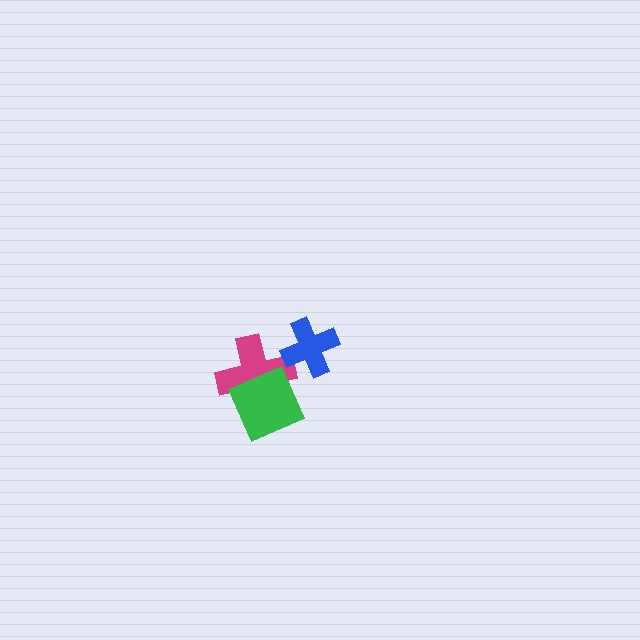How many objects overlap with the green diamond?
1 object overlaps with the green diamond.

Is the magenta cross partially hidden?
Yes, it is partially covered by another shape.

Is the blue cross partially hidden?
No, no other shape covers it.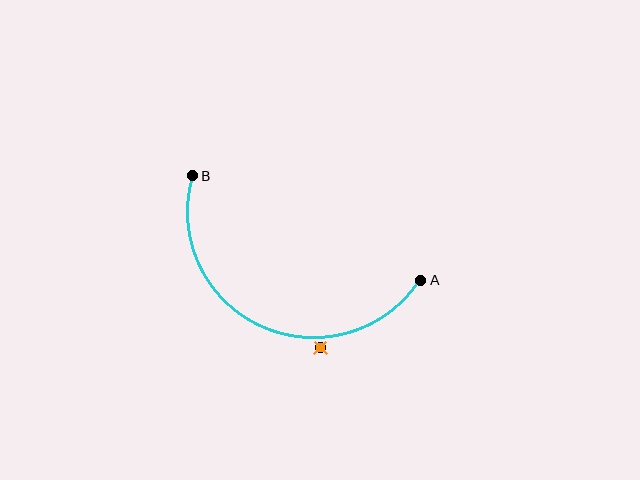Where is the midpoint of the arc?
The arc midpoint is the point on the curve farthest from the straight line joining A and B. It sits below that line.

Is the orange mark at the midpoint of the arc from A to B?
No — the orange mark does not lie on the arc at all. It sits slightly outside the curve.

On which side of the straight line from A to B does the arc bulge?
The arc bulges below the straight line connecting A and B.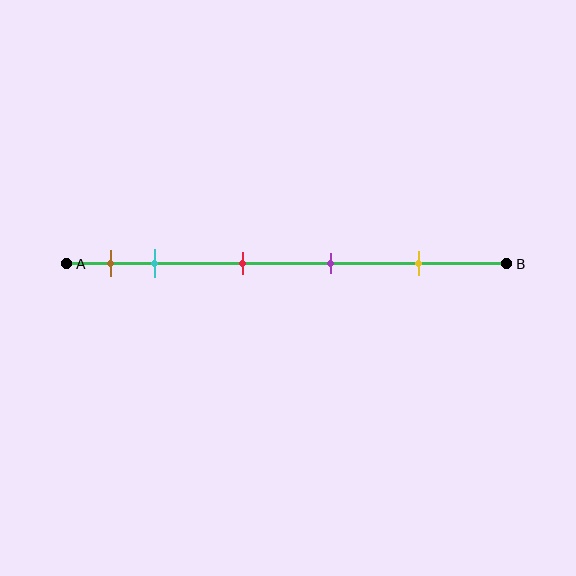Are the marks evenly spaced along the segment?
No, the marks are not evenly spaced.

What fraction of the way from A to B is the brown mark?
The brown mark is approximately 10% (0.1) of the way from A to B.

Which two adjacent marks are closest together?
The brown and cyan marks are the closest adjacent pair.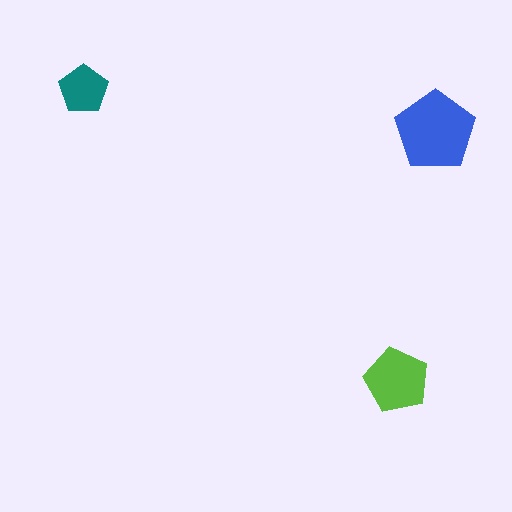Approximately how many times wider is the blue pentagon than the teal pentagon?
About 1.5 times wider.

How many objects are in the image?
There are 3 objects in the image.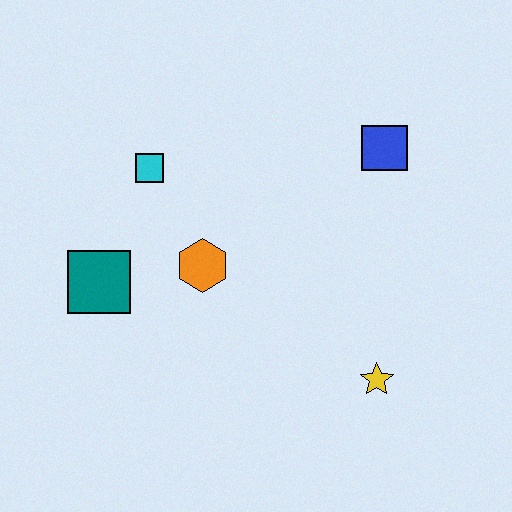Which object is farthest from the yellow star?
The cyan square is farthest from the yellow star.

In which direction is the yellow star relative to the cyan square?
The yellow star is to the right of the cyan square.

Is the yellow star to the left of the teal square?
No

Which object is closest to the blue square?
The orange hexagon is closest to the blue square.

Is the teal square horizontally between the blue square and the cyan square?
No